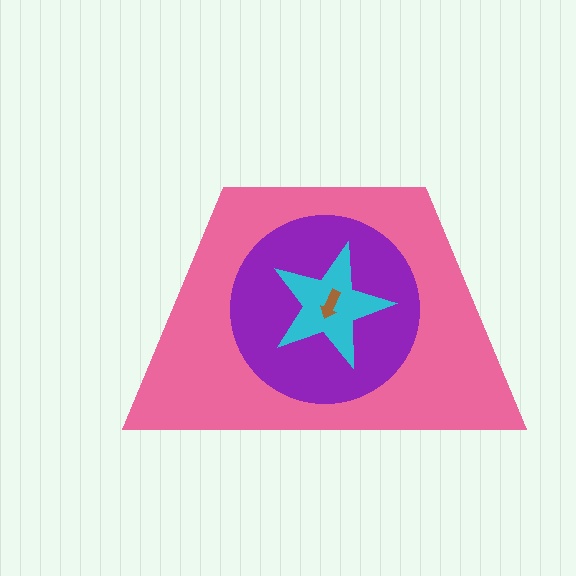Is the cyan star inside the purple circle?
Yes.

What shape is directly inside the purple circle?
The cyan star.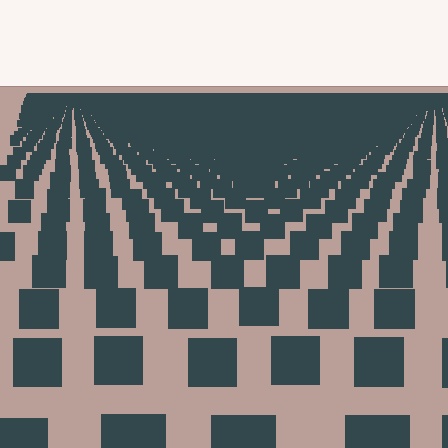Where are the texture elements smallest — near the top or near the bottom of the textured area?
Near the top.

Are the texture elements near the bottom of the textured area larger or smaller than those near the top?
Larger. Near the bottom, elements are closer to the viewer and appear at a bigger on-screen size.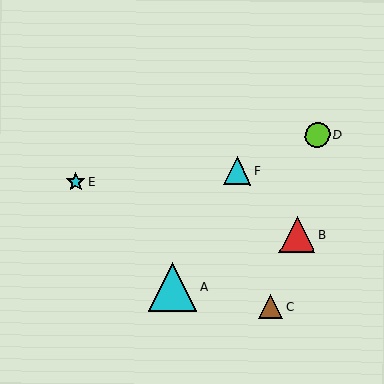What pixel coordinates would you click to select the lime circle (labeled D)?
Click at (317, 135) to select the lime circle D.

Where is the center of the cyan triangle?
The center of the cyan triangle is at (237, 171).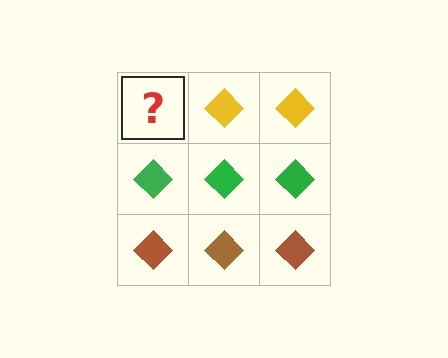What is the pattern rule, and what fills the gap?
The rule is that each row has a consistent color. The gap should be filled with a yellow diamond.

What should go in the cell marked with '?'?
The missing cell should contain a yellow diamond.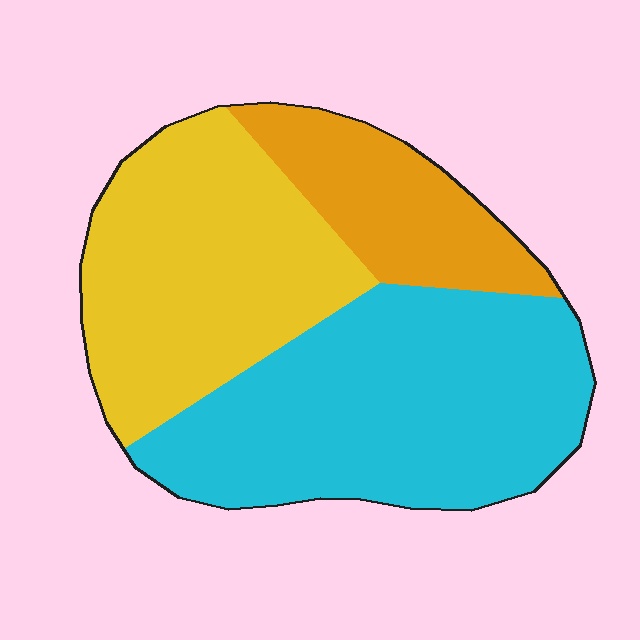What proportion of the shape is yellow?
Yellow takes up about three eighths (3/8) of the shape.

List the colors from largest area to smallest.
From largest to smallest: cyan, yellow, orange.